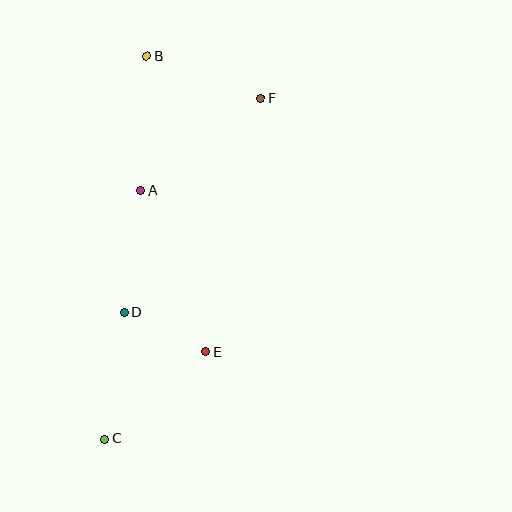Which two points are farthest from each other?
Points B and C are farthest from each other.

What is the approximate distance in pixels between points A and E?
The distance between A and E is approximately 174 pixels.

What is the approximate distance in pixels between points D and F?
The distance between D and F is approximately 254 pixels.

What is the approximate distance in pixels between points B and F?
The distance between B and F is approximately 122 pixels.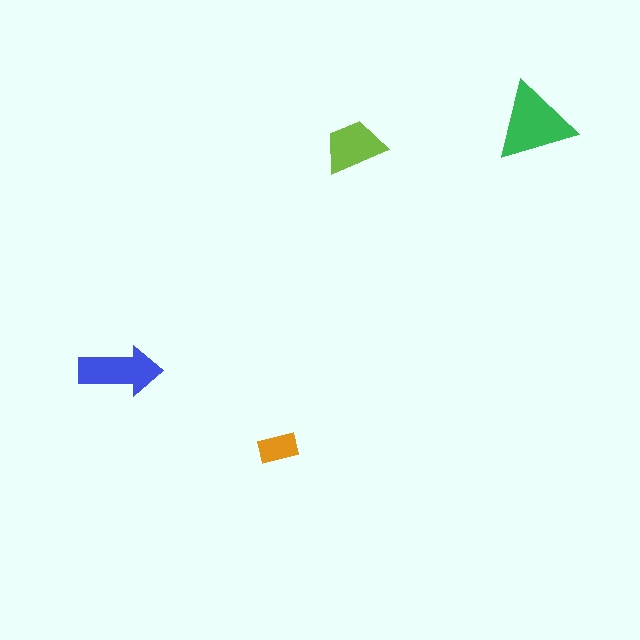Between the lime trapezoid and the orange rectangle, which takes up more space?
The lime trapezoid.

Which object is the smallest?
The orange rectangle.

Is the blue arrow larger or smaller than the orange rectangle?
Larger.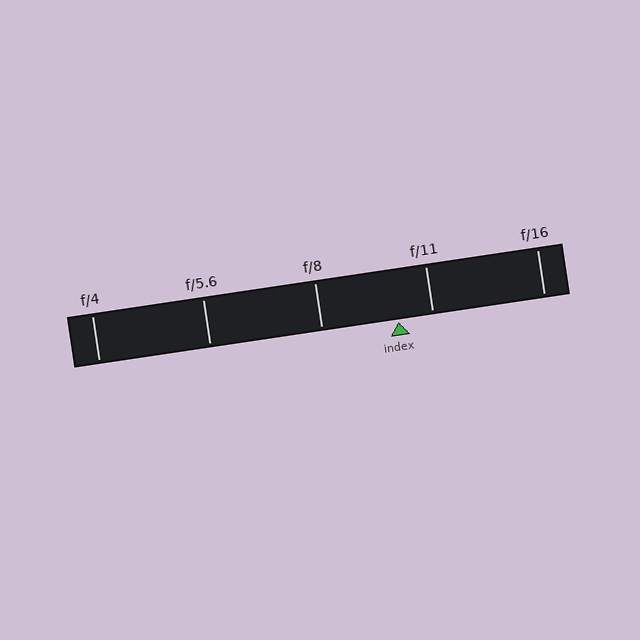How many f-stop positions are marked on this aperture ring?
There are 5 f-stop positions marked.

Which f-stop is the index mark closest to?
The index mark is closest to f/11.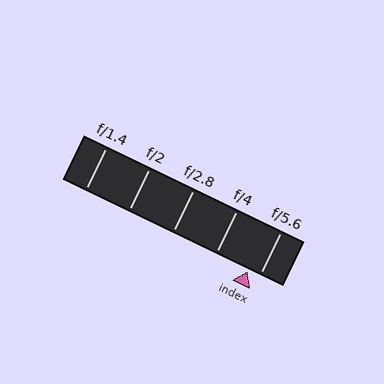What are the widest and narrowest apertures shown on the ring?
The widest aperture shown is f/1.4 and the narrowest is f/5.6.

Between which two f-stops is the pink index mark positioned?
The index mark is between f/4 and f/5.6.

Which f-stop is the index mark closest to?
The index mark is closest to f/5.6.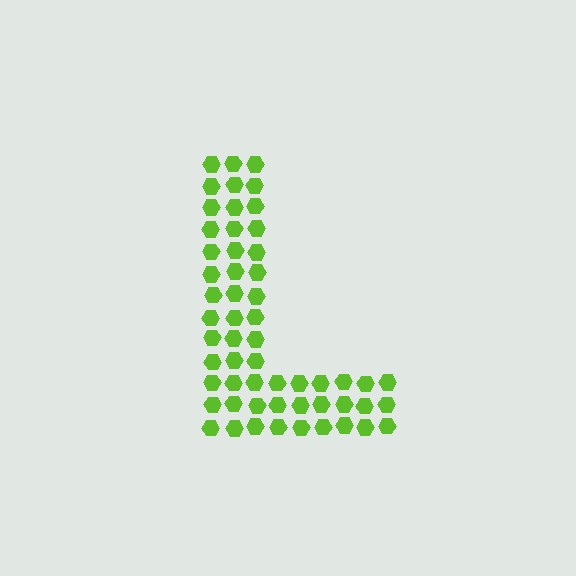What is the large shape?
The large shape is the letter L.